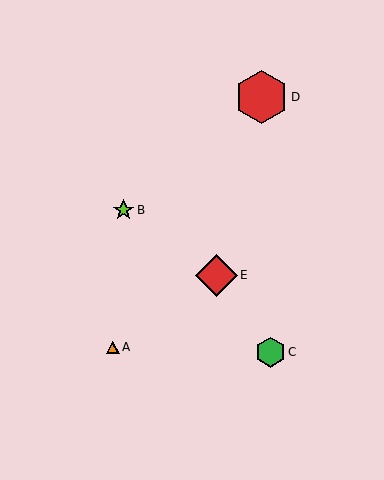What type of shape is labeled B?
Shape B is a lime star.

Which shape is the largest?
The red hexagon (labeled D) is the largest.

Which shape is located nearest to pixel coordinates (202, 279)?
The red diamond (labeled E) at (216, 275) is nearest to that location.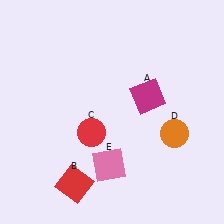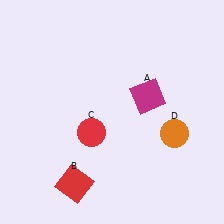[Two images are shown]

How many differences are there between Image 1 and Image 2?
There is 1 difference between the two images.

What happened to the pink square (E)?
The pink square (E) was removed in Image 2. It was in the bottom-left area of Image 1.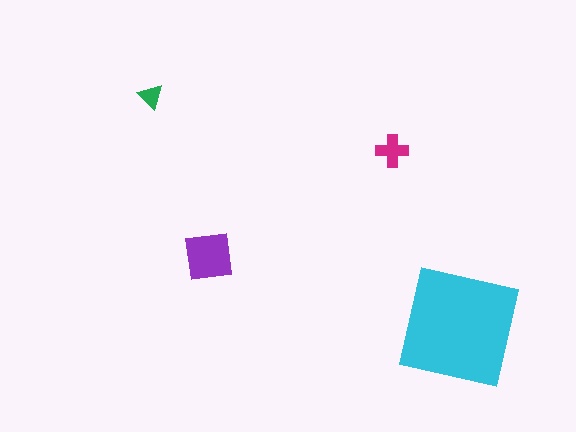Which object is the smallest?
The green triangle.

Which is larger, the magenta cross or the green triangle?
The magenta cross.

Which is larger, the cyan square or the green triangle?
The cyan square.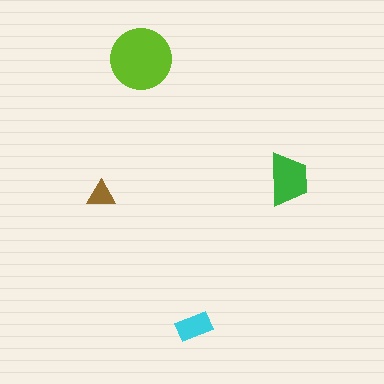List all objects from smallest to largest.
The brown triangle, the cyan rectangle, the green trapezoid, the lime circle.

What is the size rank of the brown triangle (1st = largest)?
4th.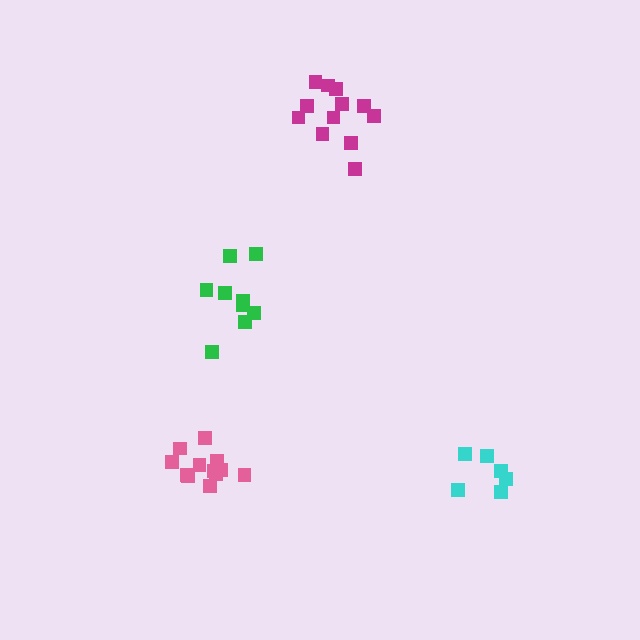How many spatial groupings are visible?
There are 4 spatial groupings.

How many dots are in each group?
Group 1: 12 dots, Group 2: 9 dots, Group 3: 12 dots, Group 4: 6 dots (39 total).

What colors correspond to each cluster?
The clusters are colored: pink, green, magenta, cyan.